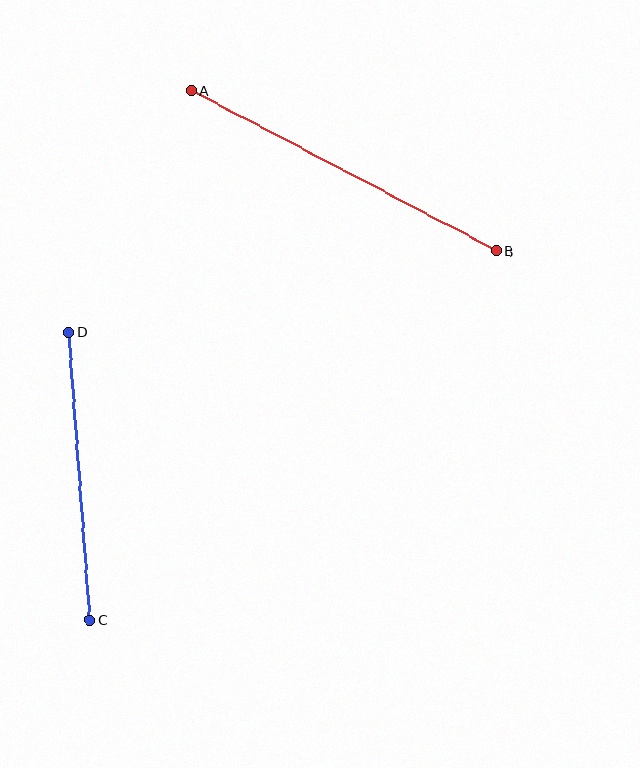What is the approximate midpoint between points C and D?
The midpoint is at approximately (80, 476) pixels.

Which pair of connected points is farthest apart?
Points A and B are farthest apart.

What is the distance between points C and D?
The distance is approximately 288 pixels.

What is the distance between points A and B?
The distance is approximately 345 pixels.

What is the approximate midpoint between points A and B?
The midpoint is at approximately (344, 171) pixels.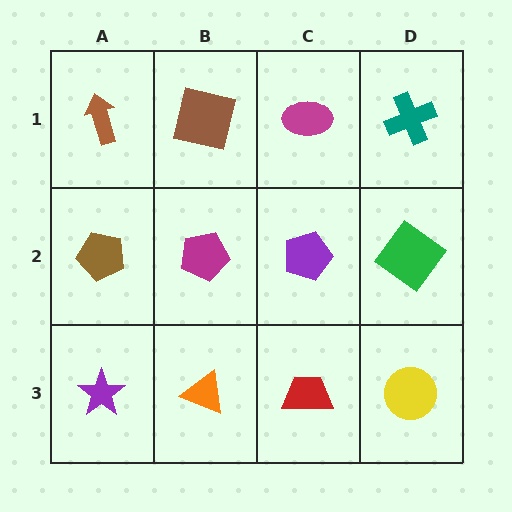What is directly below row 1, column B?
A magenta pentagon.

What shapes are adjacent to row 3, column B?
A magenta pentagon (row 2, column B), a purple star (row 3, column A), a red trapezoid (row 3, column C).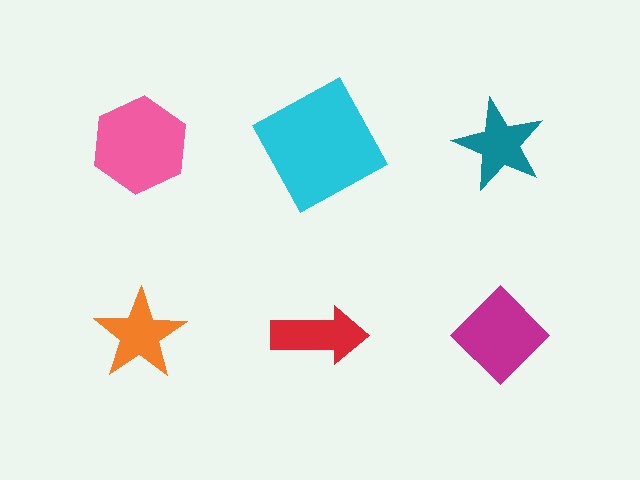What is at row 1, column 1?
A pink hexagon.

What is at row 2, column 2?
A red arrow.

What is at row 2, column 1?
An orange star.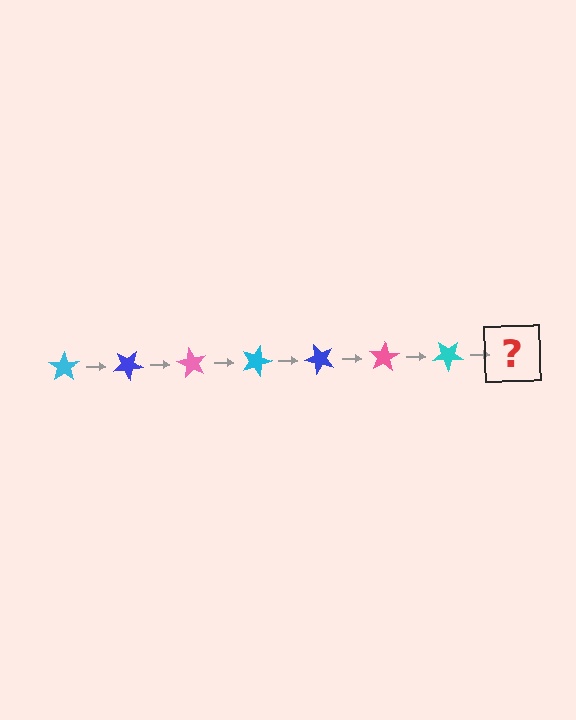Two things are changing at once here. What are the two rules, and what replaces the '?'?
The two rules are that it rotates 30 degrees each step and the color cycles through cyan, blue, and pink. The '?' should be a blue star, rotated 210 degrees from the start.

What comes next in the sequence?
The next element should be a blue star, rotated 210 degrees from the start.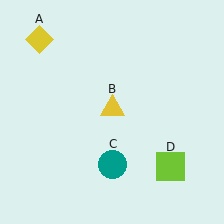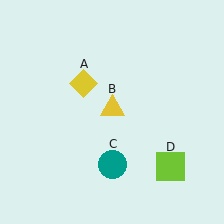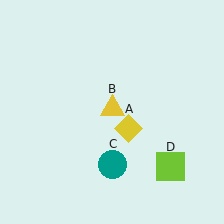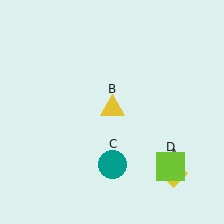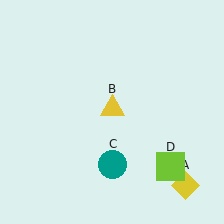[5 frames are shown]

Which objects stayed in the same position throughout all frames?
Yellow triangle (object B) and teal circle (object C) and lime square (object D) remained stationary.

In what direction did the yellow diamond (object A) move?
The yellow diamond (object A) moved down and to the right.